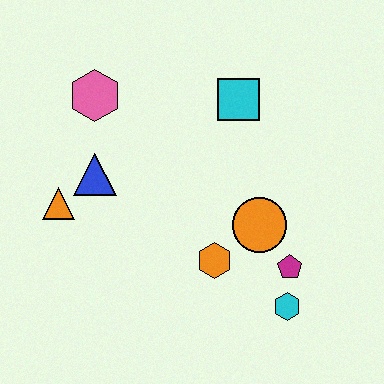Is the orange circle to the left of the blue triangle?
No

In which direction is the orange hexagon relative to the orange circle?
The orange hexagon is to the left of the orange circle.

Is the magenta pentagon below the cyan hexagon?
No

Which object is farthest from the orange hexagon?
The pink hexagon is farthest from the orange hexagon.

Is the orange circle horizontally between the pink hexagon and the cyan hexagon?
Yes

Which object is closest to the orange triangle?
The blue triangle is closest to the orange triangle.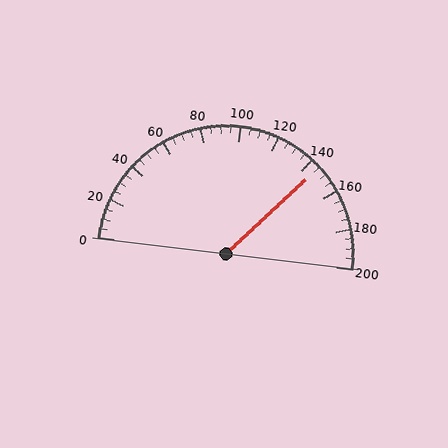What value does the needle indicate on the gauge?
The needle indicates approximately 145.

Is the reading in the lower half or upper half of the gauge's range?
The reading is in the upper half of the range (0 to 200).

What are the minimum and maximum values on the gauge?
The gauge ranges from 0 to 200.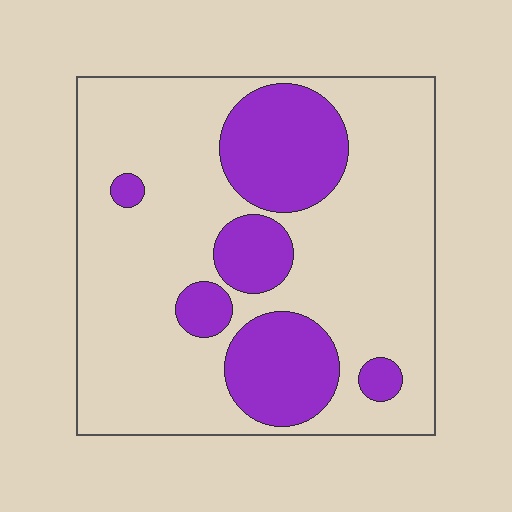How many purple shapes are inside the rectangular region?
6.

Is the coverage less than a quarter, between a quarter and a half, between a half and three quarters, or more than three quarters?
Between a quarter and a half.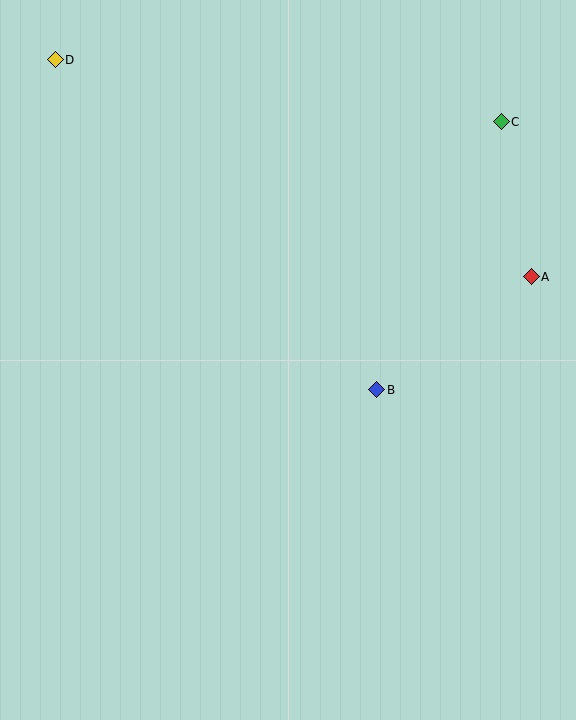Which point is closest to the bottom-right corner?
Point B is closest to the bottom-right corner.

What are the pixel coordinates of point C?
Point C is at (501, 122).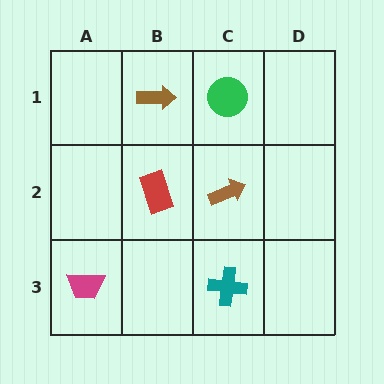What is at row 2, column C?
A brown arrow.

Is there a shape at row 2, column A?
No, that cell is empty.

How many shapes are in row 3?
2 shapes.